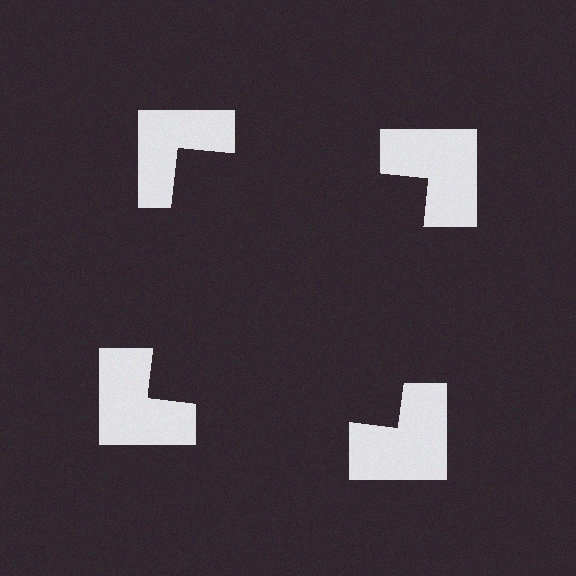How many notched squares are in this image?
There are 4 — one at each vertex of the illusory square.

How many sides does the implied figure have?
4 sides.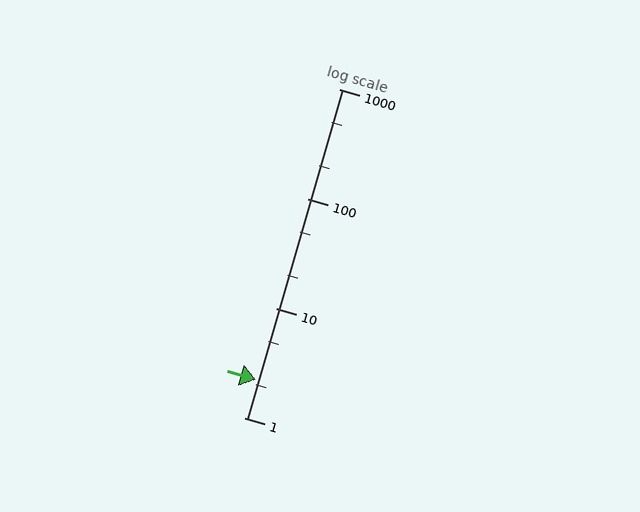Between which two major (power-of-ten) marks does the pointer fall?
The pointer is between 1 and 10.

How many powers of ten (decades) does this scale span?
The scale spans 3 decades, from 1 to 1000.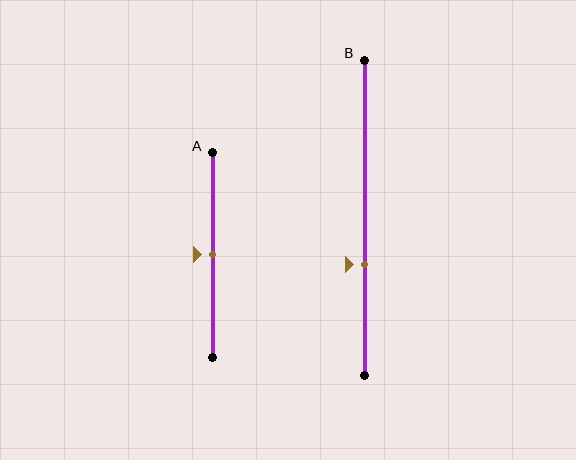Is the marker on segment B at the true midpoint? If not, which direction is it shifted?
No, the marker on segment B is shifted downward by about 15% of the segment length.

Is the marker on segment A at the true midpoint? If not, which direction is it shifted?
Yes, the marker on segment A is at the true midpoint.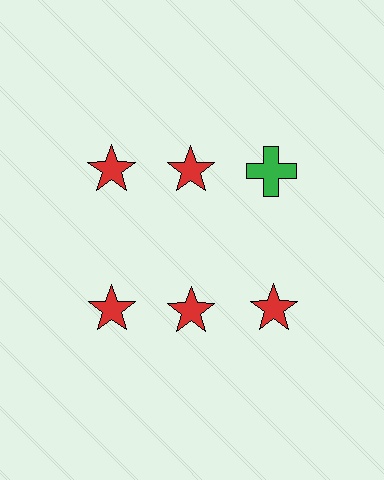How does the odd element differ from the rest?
It differs in both color (green instead of red) and shape (cross instead of star).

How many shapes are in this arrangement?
There are 6 shapes arranged in a grid pattern.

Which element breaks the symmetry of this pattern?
The green cross in the top row, center column breaks the symmetry. All other shapes are red stars.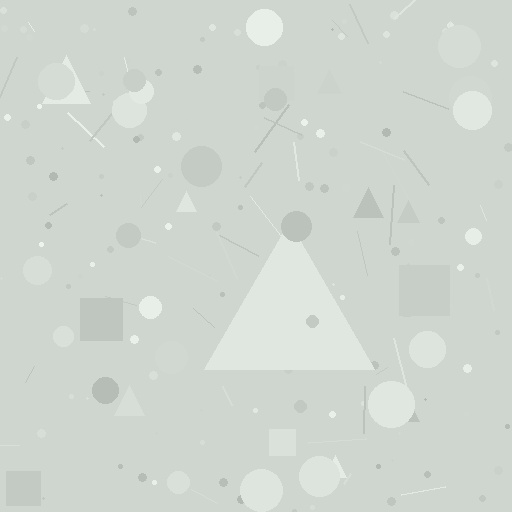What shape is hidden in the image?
A triangle is hidden in the image.